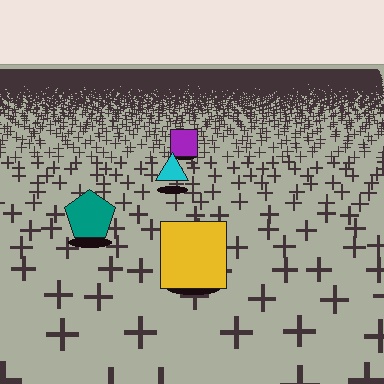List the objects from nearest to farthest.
From nearest to farthest: the yellow square, the teal pentagon, the cyan triangle, the purple square.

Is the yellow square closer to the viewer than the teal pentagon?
Yes. The yellow square is closer — you can tell from the texture gradient: the ground texture is coarser near it.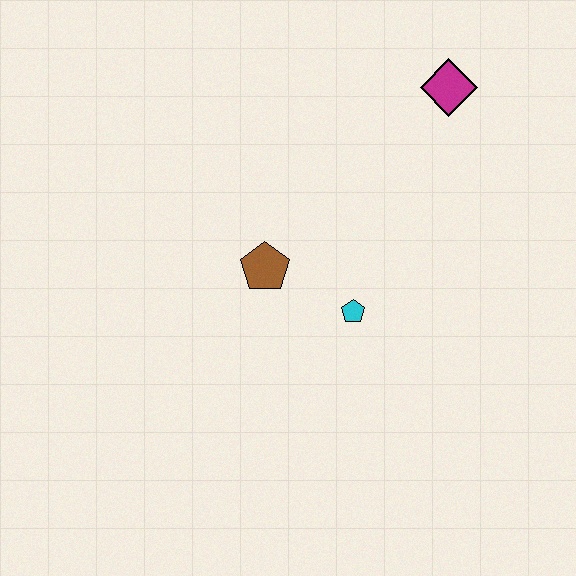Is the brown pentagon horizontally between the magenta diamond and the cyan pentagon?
No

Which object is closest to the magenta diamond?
The cyan pentagon is closest to the magenta diamond.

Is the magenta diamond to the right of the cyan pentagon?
Yes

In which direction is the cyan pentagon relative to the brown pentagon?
The cyan pentagon is to the right of the brown pentagon.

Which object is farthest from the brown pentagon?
The magenta diamond is farthest from the brown pentagon.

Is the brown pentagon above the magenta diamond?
No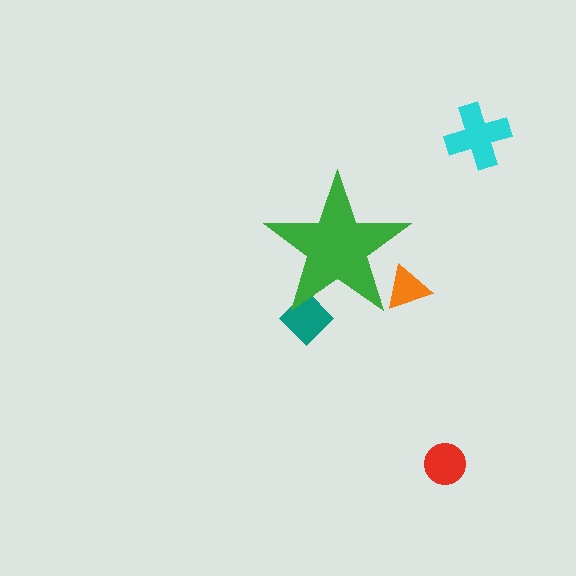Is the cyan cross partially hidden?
No, the cyan cross is fully visible.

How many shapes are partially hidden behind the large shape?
2 shapes are partially hidden.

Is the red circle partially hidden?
No, the red circle is fully visible.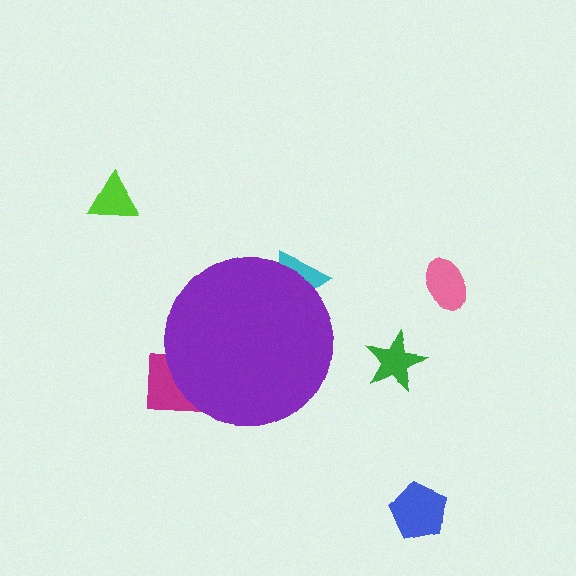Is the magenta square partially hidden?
Yes, the magenta square is partially hidden behind the purple circle.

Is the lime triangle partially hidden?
No, the lime triangle is fully visible.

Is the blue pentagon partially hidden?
No, the blue pentagon is fully visible.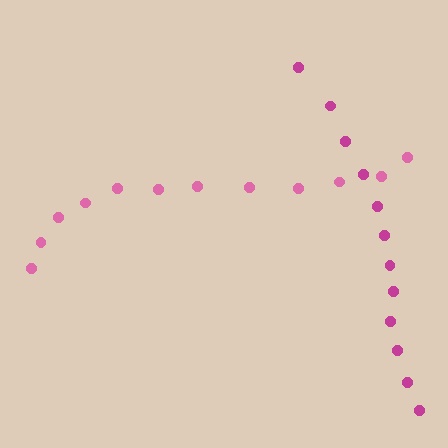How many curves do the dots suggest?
There are 2 distinct paths.